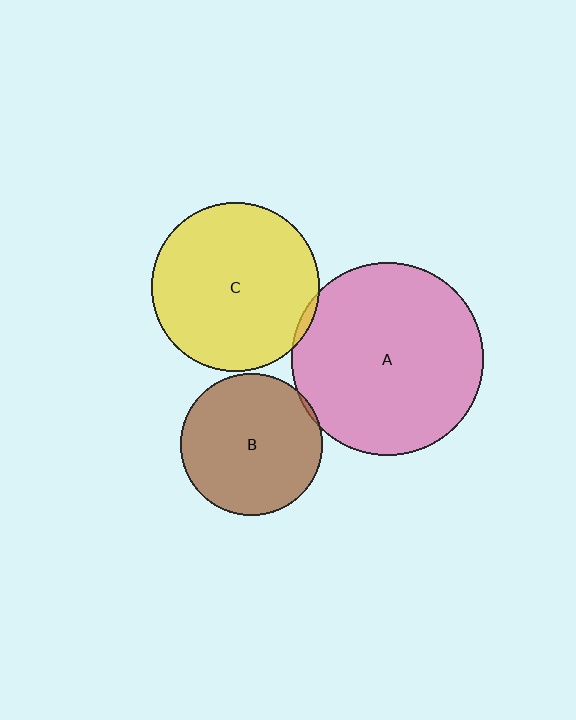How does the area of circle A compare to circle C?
Approximately 1.3 times.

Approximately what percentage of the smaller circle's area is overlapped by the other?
Approximately 5%.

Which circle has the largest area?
Circle A (pink).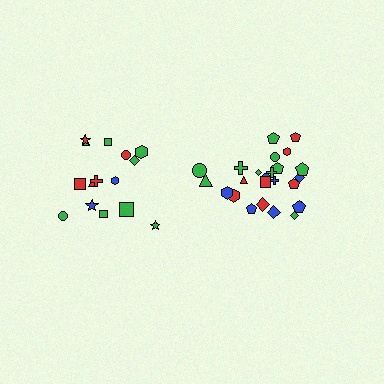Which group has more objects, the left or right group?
The right group.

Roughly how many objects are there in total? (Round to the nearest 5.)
Roughly 40 objects in total.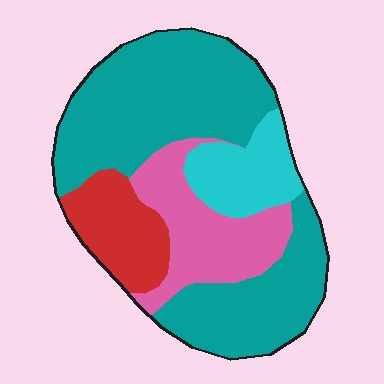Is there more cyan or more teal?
Teal.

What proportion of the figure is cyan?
Cyan takes up less than a sixth of the figure.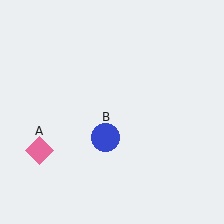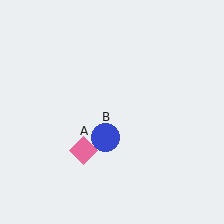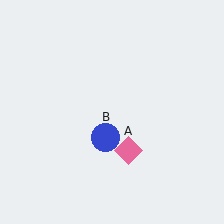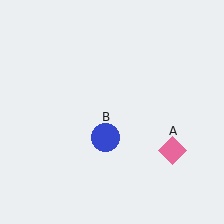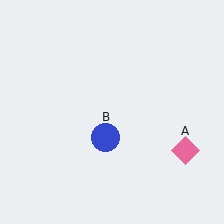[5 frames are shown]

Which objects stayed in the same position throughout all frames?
Blue circle (object B) remained stationary.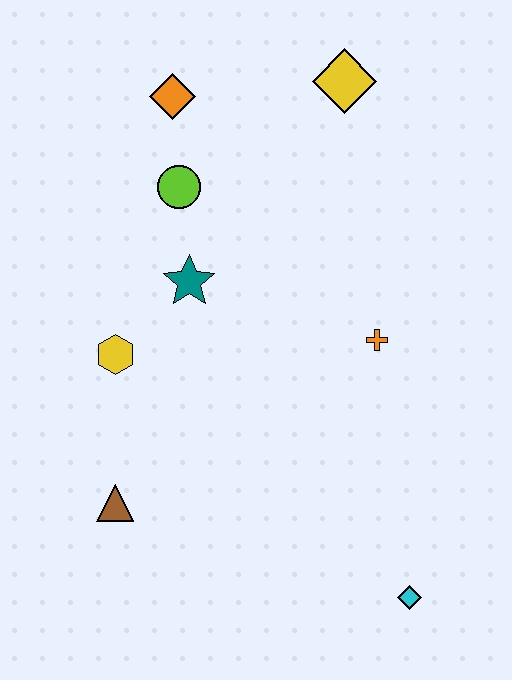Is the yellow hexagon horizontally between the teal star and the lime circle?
No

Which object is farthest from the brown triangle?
The yellow diamond is farthest from the brown triangle.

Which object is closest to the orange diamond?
The lime circle is closest to the orange diamond.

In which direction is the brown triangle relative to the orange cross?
The brown triangle is to the left of the orange cross.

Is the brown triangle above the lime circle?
No